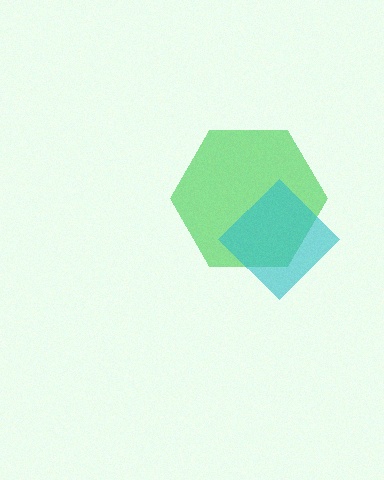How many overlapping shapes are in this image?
There are 2 overlapping shapes in the image.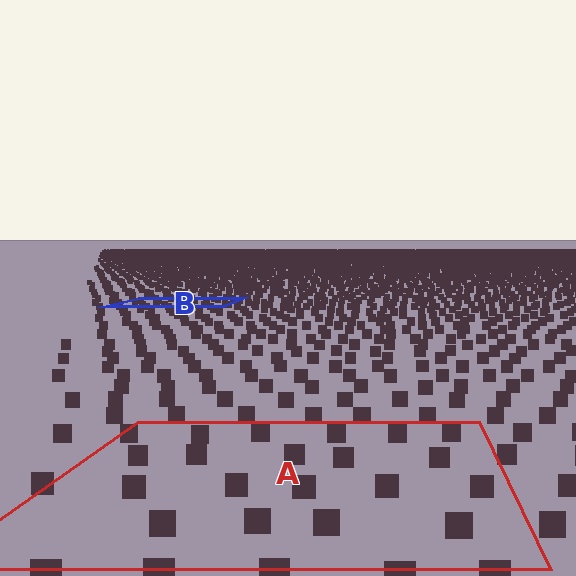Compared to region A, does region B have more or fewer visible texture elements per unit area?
Region B has more texture elements per unit area — they are packed more densely because it is farther away.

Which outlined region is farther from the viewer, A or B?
Region B is farther from the viewer — the texture elements inside it appear smaller and more densely packed.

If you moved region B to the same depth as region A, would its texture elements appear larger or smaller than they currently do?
They would appear larger. At a closer depth, the same texture elements are projected at a bigger on-screen size.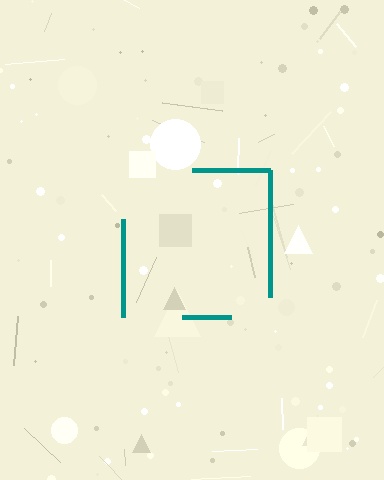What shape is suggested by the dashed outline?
The dashed outline suggests a square.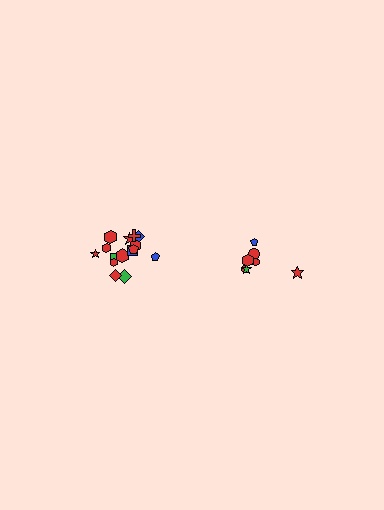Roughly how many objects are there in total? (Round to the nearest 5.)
Roughly 20 objects in total.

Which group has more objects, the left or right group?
The left group.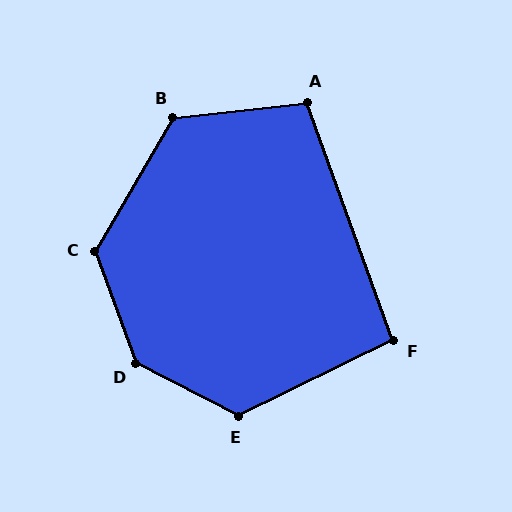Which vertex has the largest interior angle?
D, at approximately 137 degrees.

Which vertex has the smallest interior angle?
F, at approximately 96 degrees.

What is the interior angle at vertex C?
Approximately 130 degrees (obtuse).